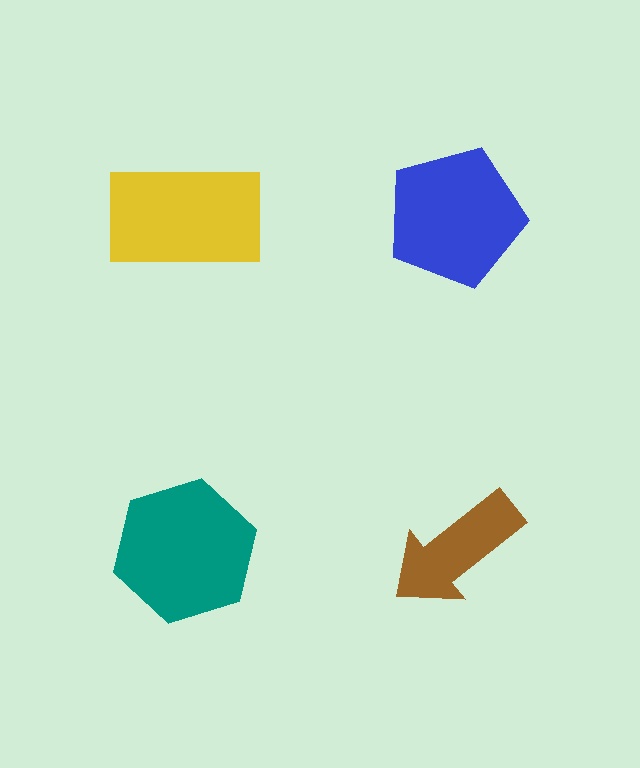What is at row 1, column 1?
A yellow rectangle.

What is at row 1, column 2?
A blue pentagon.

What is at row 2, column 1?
A teal hexagon.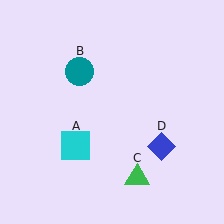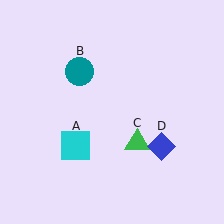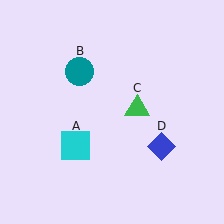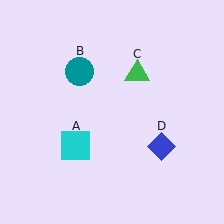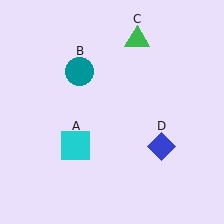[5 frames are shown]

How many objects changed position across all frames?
1 object changed position: green triangle (object C).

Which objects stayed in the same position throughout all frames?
Cyan square (object A) and teal circle (object B) and blue diamond (object D) remained stationary.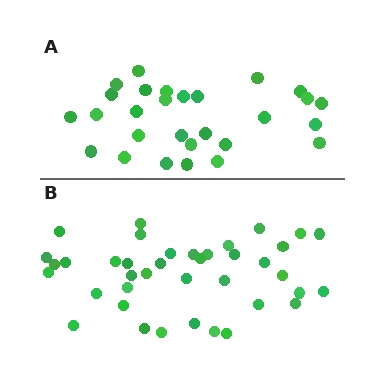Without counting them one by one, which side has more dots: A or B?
Region B (the bottom region) has more dots.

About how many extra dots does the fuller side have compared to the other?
Region B has roughly 12 or so more dots than region A.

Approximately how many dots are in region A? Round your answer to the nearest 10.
About 30 dots. (The exact count is 28, which rounds to 30.)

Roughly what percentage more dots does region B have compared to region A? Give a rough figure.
About 40% more.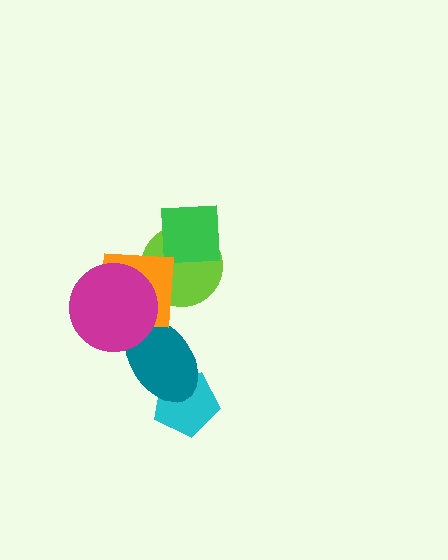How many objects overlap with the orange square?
2 objects overlap with the orange square.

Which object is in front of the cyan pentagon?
The teal ellipse is in front of the cyan pentagon.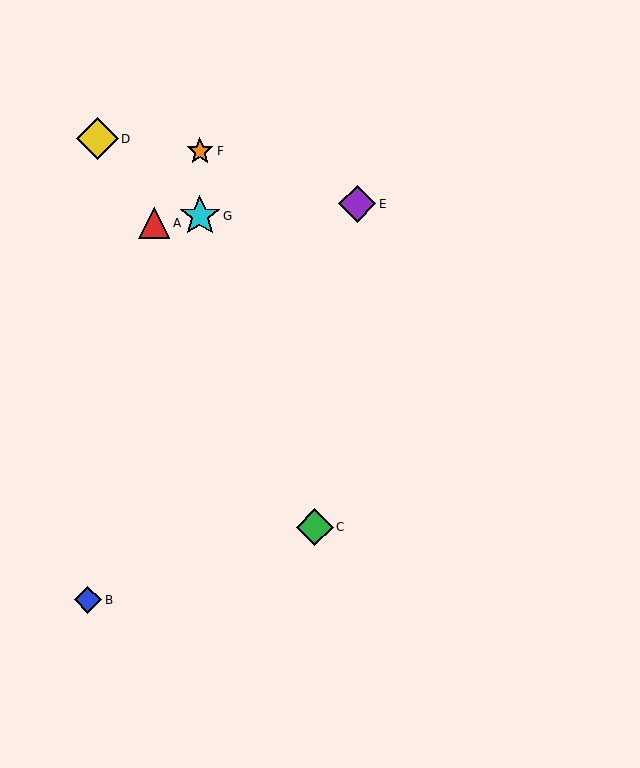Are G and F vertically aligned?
Yes, both are at x≈200.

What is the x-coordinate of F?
Object F is at x≈200.